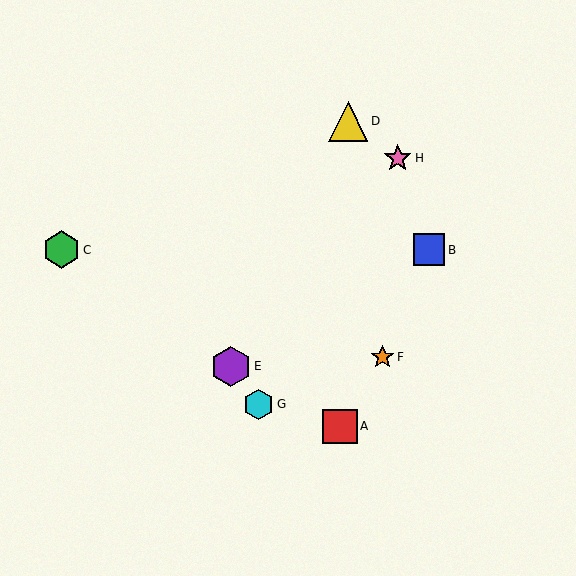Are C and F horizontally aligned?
No, C is at y≈250 and F is at y≈357.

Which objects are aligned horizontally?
Objects B, C are aligned horizontally.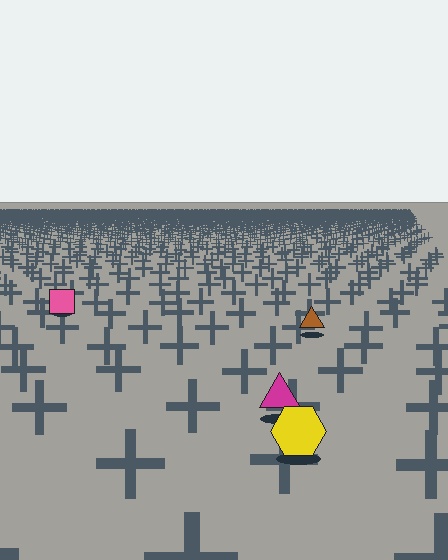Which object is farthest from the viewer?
The pink square is farthest from the viewer. It appears smaller and the ground texture around it is denser.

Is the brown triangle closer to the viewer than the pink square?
Yes. The brown triangle is closer — you can tell from the texture gradient: the ground texture is coarser near it.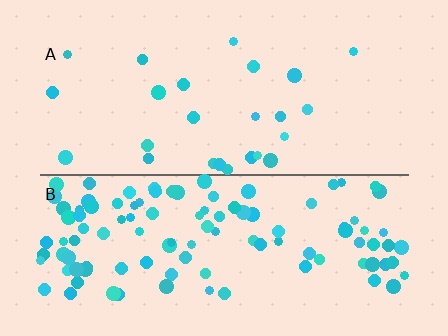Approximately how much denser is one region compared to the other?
Approximately 4.2× — region B over region A.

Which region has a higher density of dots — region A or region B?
B (the bottom).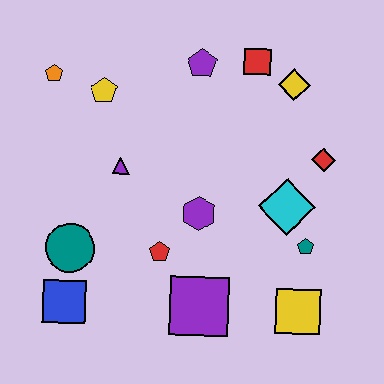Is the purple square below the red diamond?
Yes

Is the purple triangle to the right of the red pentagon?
No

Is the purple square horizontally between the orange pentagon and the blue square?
No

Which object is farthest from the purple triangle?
The yellow square is farthest from the purple triangle.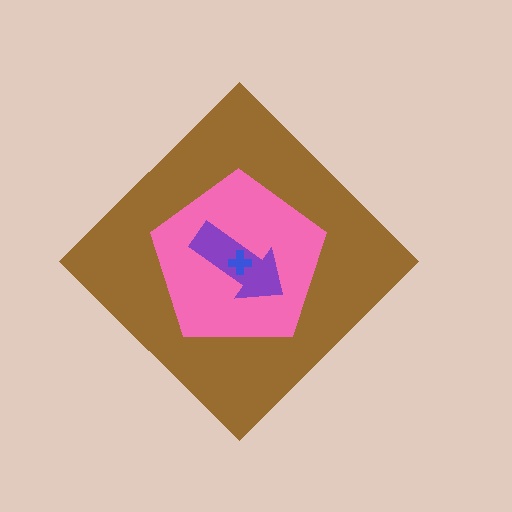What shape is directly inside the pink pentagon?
The purple arrow.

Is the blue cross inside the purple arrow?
Yes.